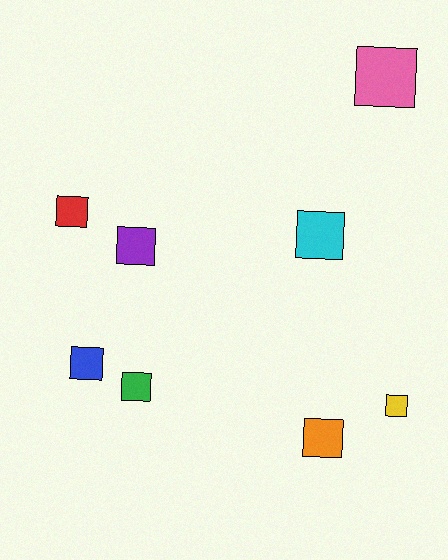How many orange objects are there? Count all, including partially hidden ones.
There is 1 orange object.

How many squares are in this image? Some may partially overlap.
There are 8 squares.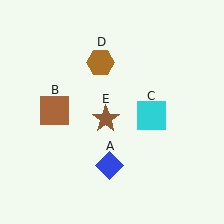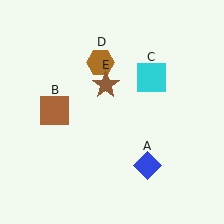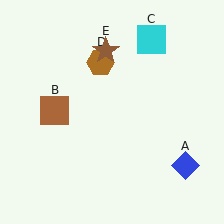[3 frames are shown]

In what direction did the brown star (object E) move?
The brown star (object E) moved up.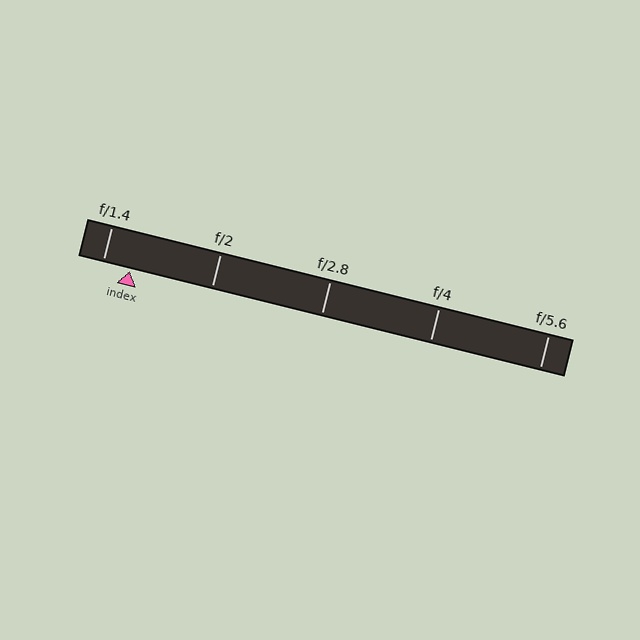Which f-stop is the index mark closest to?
The index mark is closest to f/1.4.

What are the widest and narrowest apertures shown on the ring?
The widest aperture shown is f/1.4 and the narrowest is f/5.6.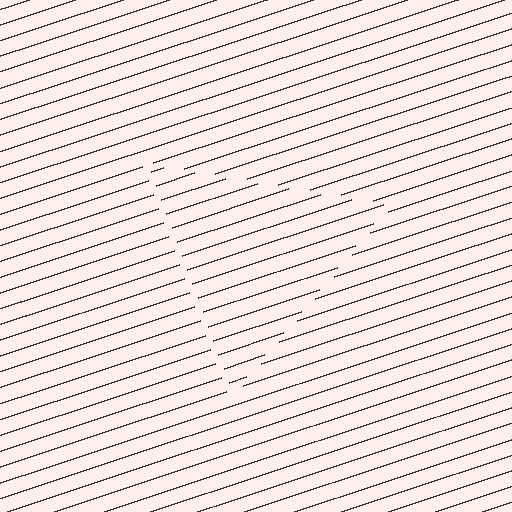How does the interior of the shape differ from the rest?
The interior of the shape contains the same grating, shifted by half a period — the contour is defined by the phase discontinuity where line-ends from the inner and outer gratings abut.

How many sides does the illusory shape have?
3 sides — the line-ends trace a triangle.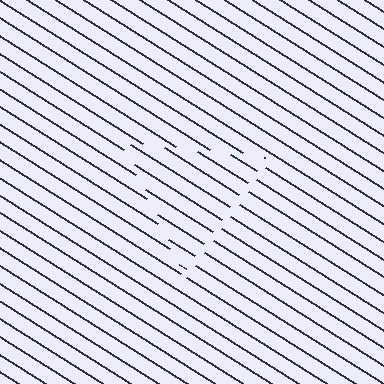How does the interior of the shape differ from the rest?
The interior of the shape contains the same grating, shifted by half a period — the contour is defined by the phase discontinuity where line-ends from the inner and outer gratings abut.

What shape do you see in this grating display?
An illusory triangle. The interior of the shape contains the same grating, shifted by half a period — the contour is defined by the phase discontinuity where line-ends from the inner and outer gratings abut.